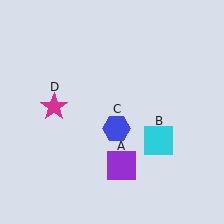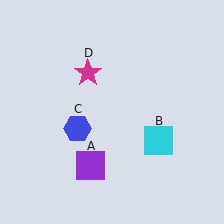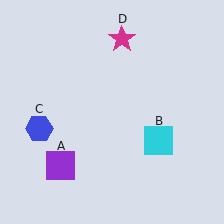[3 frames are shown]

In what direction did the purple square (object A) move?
The purple square (object A) moved left.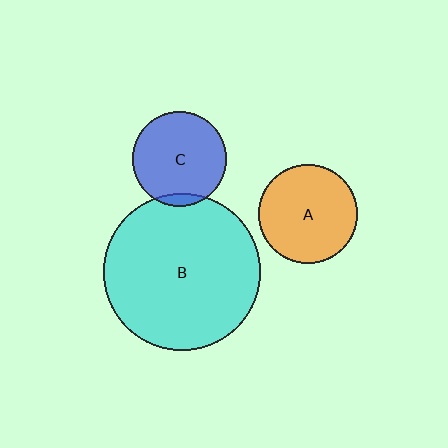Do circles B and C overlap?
Yes.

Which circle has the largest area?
Circle B (cyan).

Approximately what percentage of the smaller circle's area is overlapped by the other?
Approximately 5%.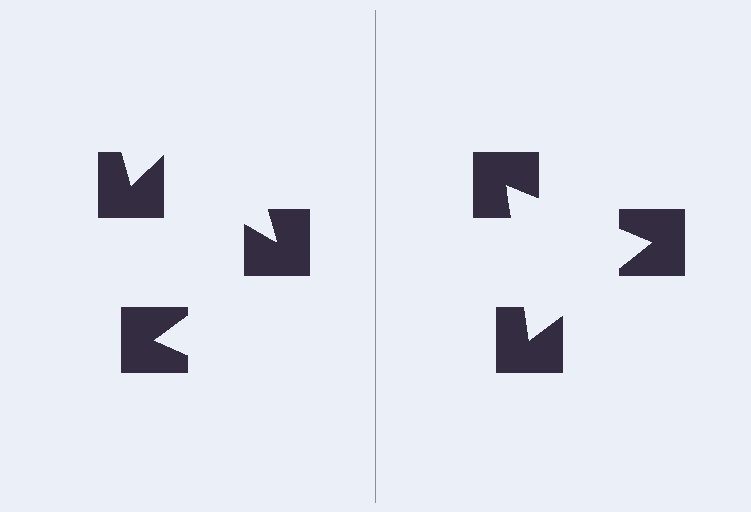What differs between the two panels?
The notched squares are positioned identically on both sides; only the wedge orientations differ. On the right they align to a triangle; on the left they are misaligned.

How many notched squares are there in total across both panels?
6 — 3 on each side.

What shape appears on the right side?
An illusory triangle.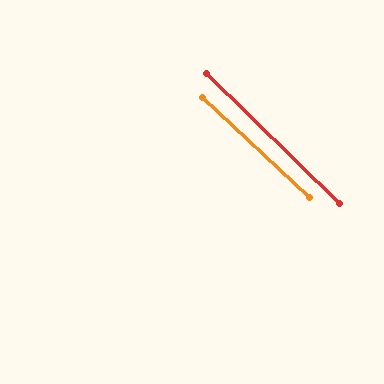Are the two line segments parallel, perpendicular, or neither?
Parallel — their directions differ by only 1.3°.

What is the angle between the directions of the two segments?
Approximately 1 degree.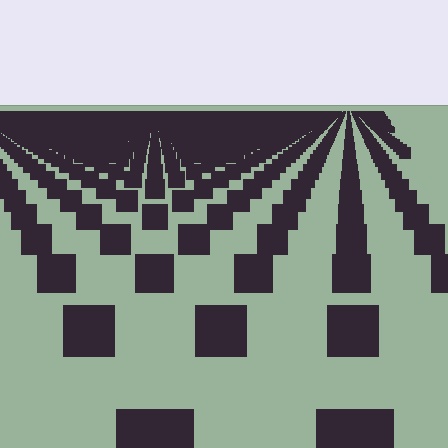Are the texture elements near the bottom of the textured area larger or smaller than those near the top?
Larger. Near the bottom, elements are closer to the viewer and appear at a bigger on-screen size.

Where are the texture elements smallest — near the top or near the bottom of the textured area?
Near the top.